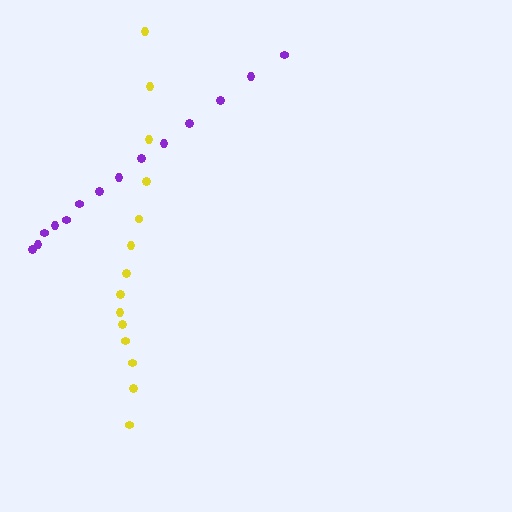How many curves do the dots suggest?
There are 2 distinct paths.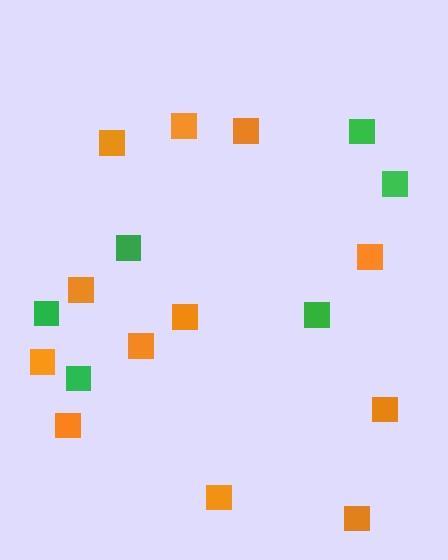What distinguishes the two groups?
There are 2 groups: one group of orange squares (12) and one group of green squares (6).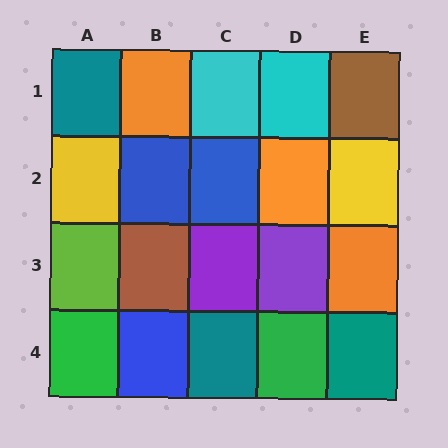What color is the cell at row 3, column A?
Lime.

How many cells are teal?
3 cells are teal.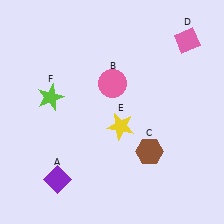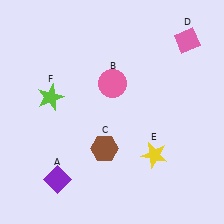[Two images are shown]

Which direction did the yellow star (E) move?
The yellow star (E) moved right.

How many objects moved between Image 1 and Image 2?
2 objects moved between the two images.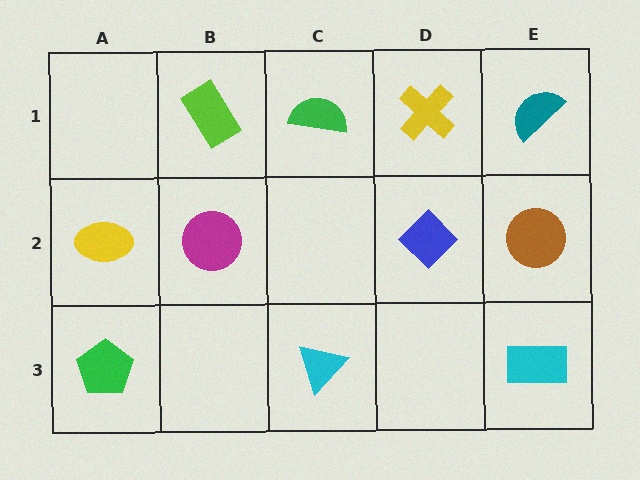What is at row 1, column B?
A lime rectangle.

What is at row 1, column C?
A green semicircle.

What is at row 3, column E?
A cyan rectangle.